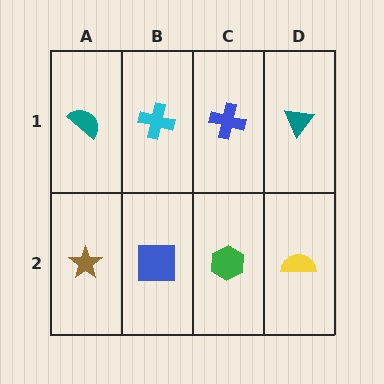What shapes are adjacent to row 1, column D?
A yellow semicircle (row 2, column D), a blue cross (row 1, column C).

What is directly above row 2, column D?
A teal triangle.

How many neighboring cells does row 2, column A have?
2.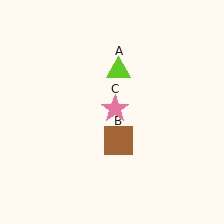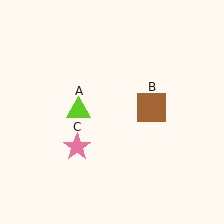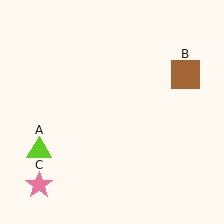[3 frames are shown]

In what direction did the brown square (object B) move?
The brown square (object B) moved up and to the right.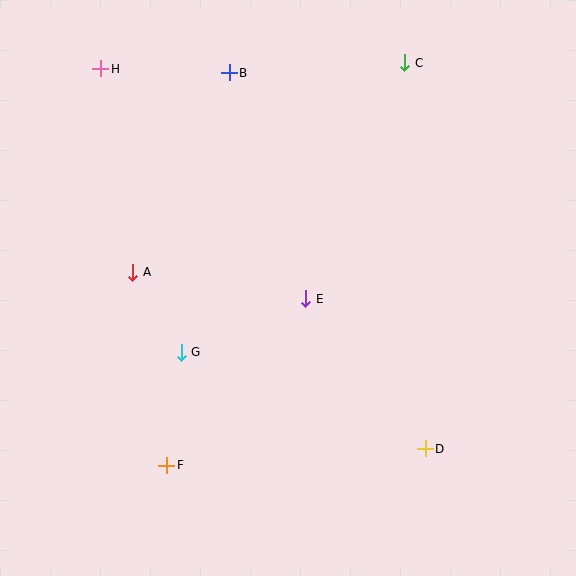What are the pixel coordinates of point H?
Point H is at (101, 69).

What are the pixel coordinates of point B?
Point B is at (229, 73).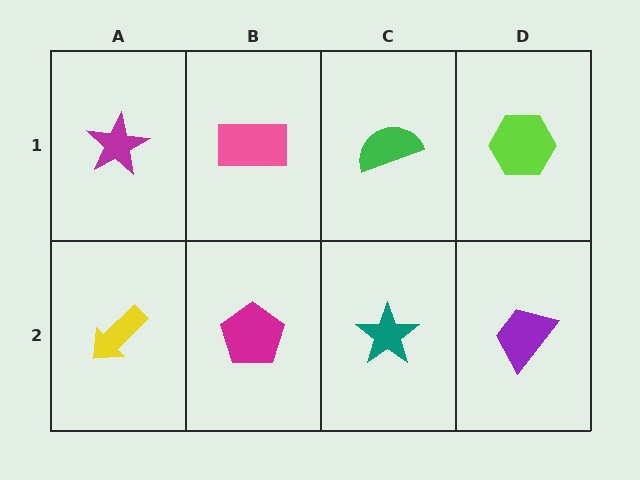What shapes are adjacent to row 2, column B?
A pink rectangle (row 1, column B), a yellow arrow (row 2, column A), a teal star (row 2, column C).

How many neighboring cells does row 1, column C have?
3.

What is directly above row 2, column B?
A pink rectangle.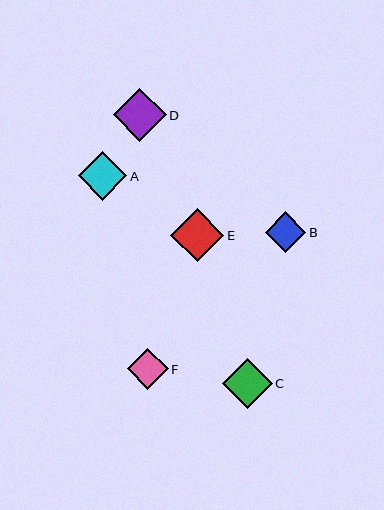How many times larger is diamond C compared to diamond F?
Diamond C is approximately 1.2 times the size of diamond F.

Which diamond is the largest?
Diamond E is the largest with a size of approximately 53 pixels.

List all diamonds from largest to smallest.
From largest to smallest: E, D, C, A, F, B.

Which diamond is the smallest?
Diamond B is the smallest with a size of approximately 40 pixels.